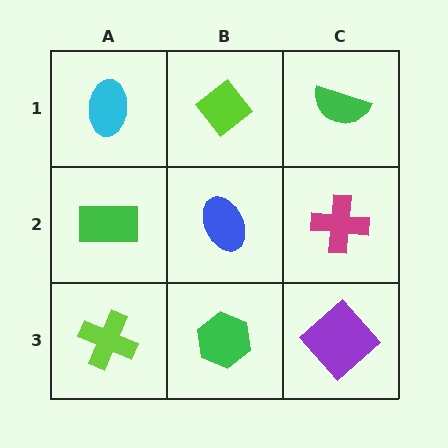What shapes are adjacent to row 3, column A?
A green rectangle (row 2, column A), a green hexagon (row 3, column B).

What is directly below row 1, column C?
A magenta cross.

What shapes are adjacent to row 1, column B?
A blue ellipse (row 2, column B), a cyan ellipse (row 1, column A), a green semicircle (row 1, column C).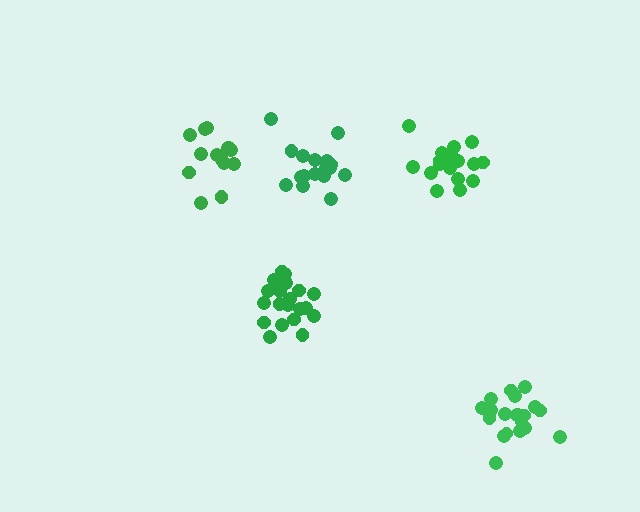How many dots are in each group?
Group 1: 18 dots, Group 2: 20 dots, Group 3: 20 dots, Group 4: 14 dots, Group 5: 19 dots (91 total).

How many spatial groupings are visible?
There are 5 spatial groupings.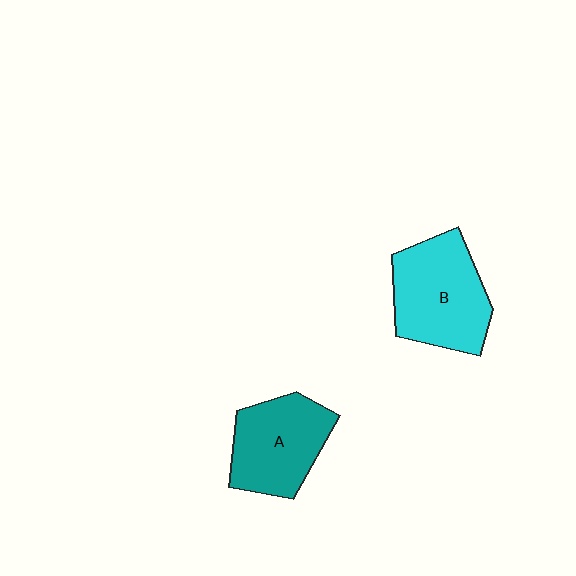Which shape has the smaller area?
Shape A (teal).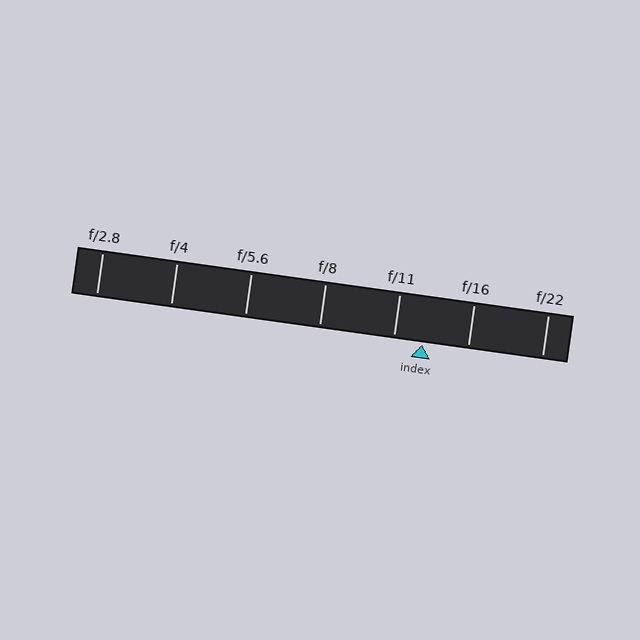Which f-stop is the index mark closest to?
The index mark is closest to f/11.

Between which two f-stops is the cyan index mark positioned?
The index mark is between f/11 and f/16.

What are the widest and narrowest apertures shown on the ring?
The widest aperture shown is f/2.8 and the narrowest is f/22.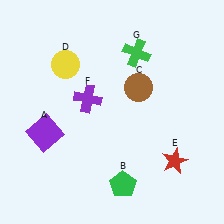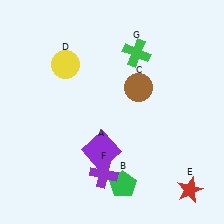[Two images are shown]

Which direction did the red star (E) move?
The red star (E) moved down.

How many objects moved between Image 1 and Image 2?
3 objects moved between the two images.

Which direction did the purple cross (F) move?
The purple cross (F) moved down.